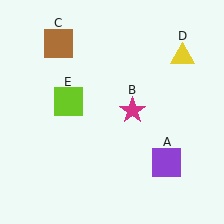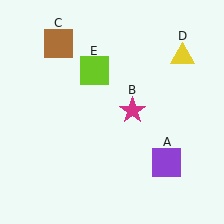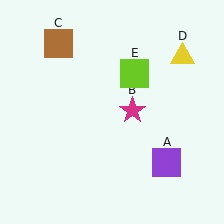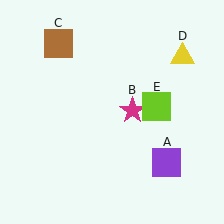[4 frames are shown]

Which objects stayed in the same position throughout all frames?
Purple square (object A) and magenta star (object B) and brown square (object C) and yellow triangle (object D) remained stationary.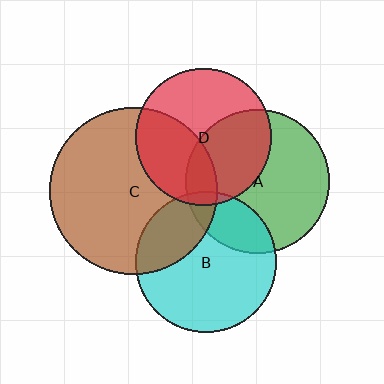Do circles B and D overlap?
Yes.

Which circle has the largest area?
Circle C (brown).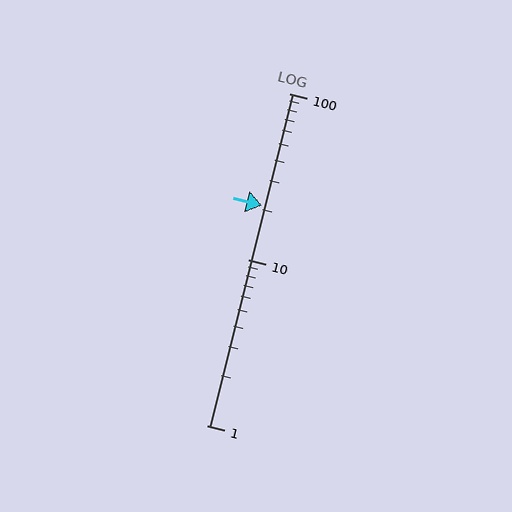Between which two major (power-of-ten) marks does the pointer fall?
The pointer is between 10 and 100.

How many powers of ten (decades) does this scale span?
The scale spans 2 decades, from 1 to 100.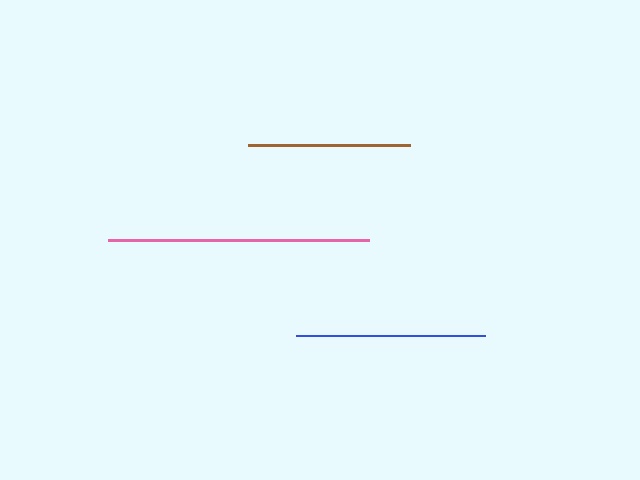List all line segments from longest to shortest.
From longest to shortest: pink, blue, brown.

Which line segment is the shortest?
The brown line is the shortest at approximately 162 pixels.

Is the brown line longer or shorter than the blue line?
The blue line is longer than the brown line.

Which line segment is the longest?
The pink line is the longest at approximately 261 pixels.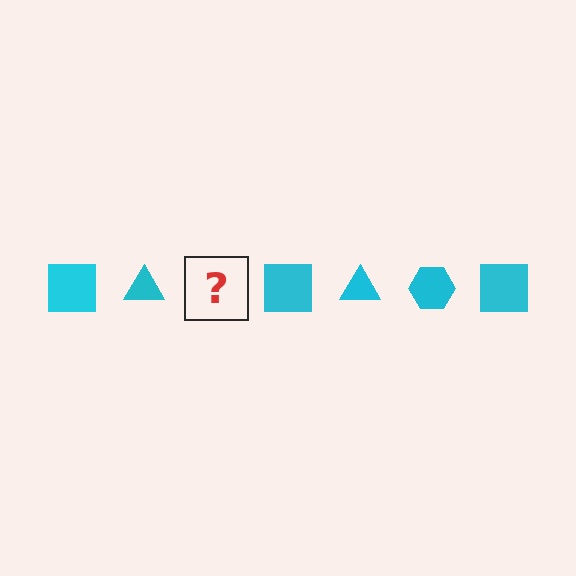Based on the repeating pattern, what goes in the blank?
The blank should be a cyan hexagon.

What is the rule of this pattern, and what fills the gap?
The rule is that the pattern cycles through square, triangle, hexagon shapes in cyan. The gap should be filled with a cyan hexagon.